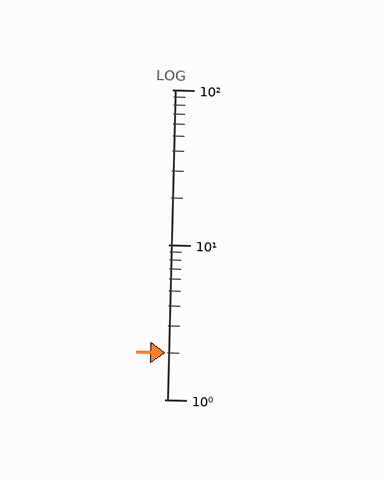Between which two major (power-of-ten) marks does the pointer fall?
The pointer is between 1 and 10.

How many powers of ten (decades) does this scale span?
The scale spans 2 decades, from 1 to 100.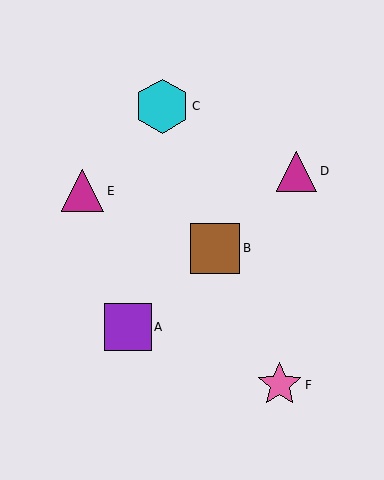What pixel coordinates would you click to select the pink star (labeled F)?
Click at (280, 385) to select the pink star F.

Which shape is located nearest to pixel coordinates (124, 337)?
The purple square (labeled A) at (128, 327) is nearest to that location.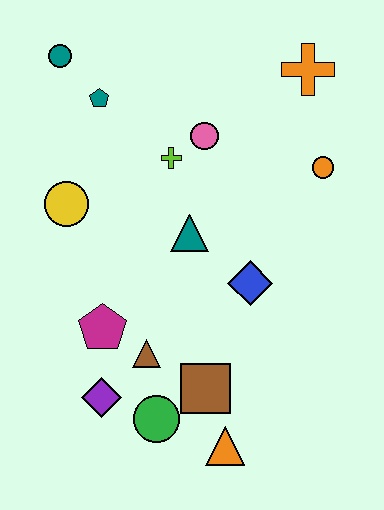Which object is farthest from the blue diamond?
The teal circle is farthest from the blue diamond.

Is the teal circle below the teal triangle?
No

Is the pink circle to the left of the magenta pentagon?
No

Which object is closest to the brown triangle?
The magenta pentagon is closest to the brown triangle.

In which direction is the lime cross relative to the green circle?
The lime cross is above the green circle.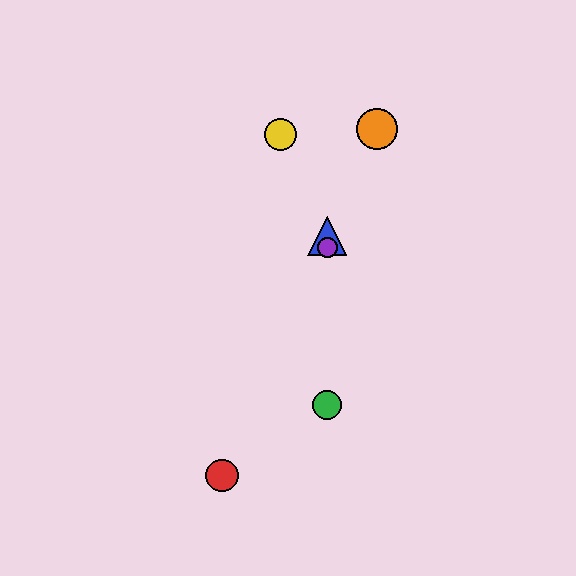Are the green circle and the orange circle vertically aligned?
No, the green circle is at x≈327 and the orange circle is at x≈377.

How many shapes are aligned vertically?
3 shapes (the blue triangle, the green circle, the purple circle) are aligned vertically.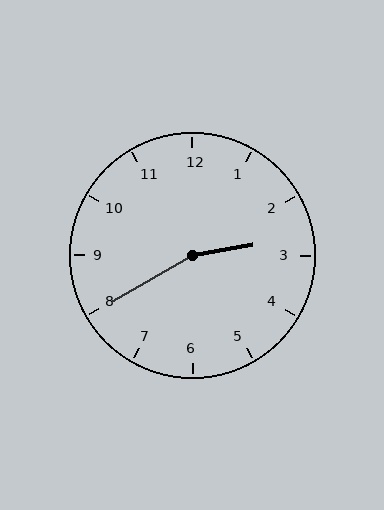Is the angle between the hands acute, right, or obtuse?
It is obtuse.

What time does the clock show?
2:40.